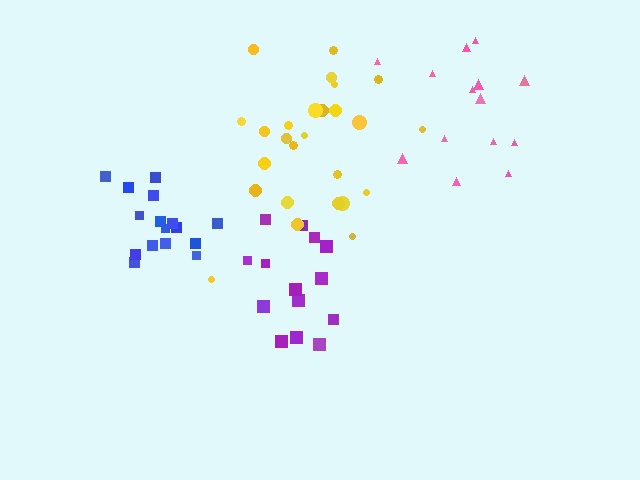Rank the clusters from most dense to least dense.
blue, purple, yellow, pink.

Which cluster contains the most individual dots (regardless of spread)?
Yellow (26).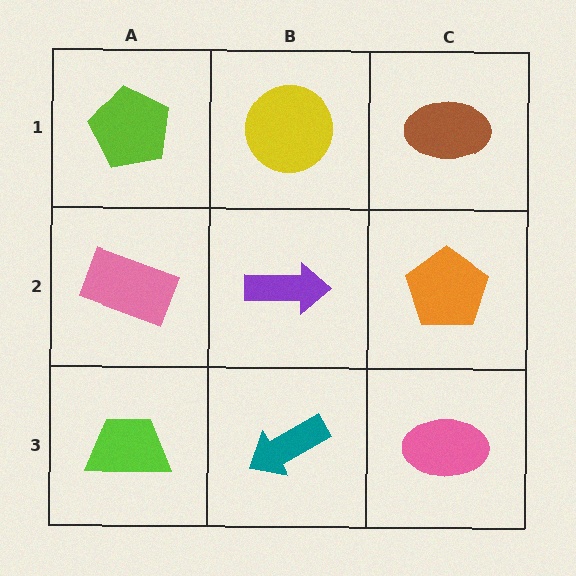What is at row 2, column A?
A pink rectangle.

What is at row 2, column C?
An orange pentagon.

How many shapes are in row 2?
3 shapes.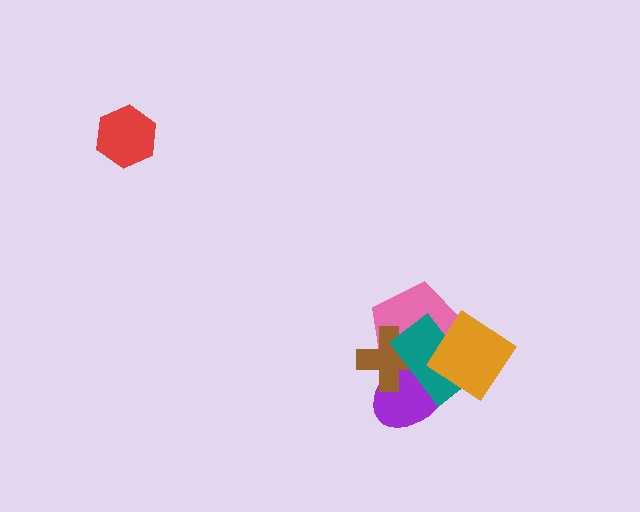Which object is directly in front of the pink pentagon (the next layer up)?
The brown cross is directly in front of the pink pentagon.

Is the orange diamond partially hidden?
No, no other shape covers it.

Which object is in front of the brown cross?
The teal rectangle is in front of the brown cross.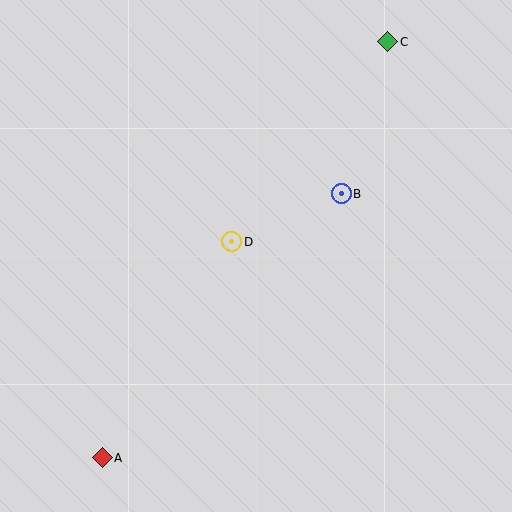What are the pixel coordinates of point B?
Point B is at (341, 194).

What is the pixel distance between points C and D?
The distance between C and D is 253 pixels.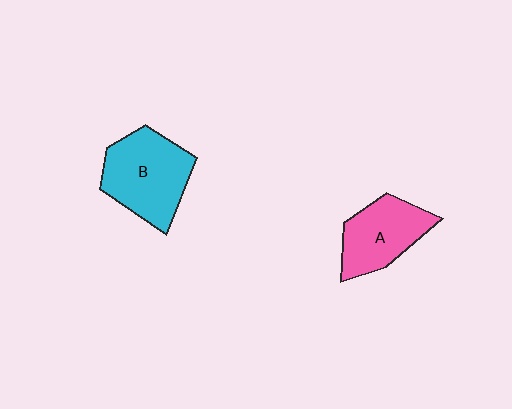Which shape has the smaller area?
Shape A (pink).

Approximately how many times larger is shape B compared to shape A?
Approximately 1.3 times.